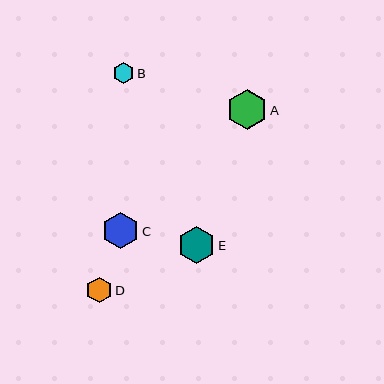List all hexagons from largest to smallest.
From largest to smallest: A, E, C, D, B.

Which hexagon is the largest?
Hexagon A is the largest with a size of approximately 40 pixels.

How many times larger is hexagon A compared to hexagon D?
Hexagon A is approximately 1.6 times the size of hexagon D.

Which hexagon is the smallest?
Hexagon B is the smallest with a size of approximately 21 pixels.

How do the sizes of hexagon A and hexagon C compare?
Hexagon A and hexagon C are approximately the same size.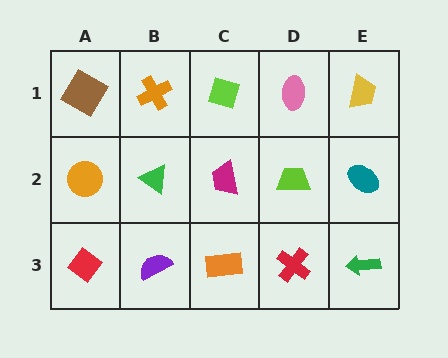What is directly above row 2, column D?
A pink ellipse.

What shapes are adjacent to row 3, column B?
A green triangle (row 2, column B), a red diamond (row 3, column A), an orange rectangle (row 3, column C).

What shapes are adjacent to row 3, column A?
An orange circle (row 2, column A), a purple semicircle (row 3, column B).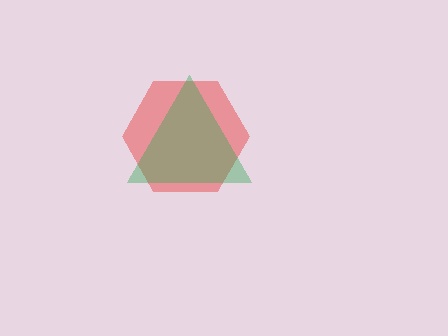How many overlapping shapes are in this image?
There are 2 overlapping shapes in the image.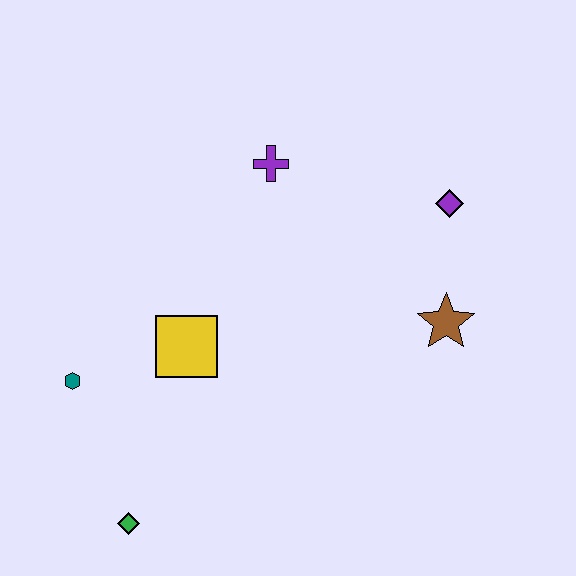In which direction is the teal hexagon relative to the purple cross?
The teal hexagon is below the purple cross.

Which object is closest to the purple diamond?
The brown star is closest to the purple diamond.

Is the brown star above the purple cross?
No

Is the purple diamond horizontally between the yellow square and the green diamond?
No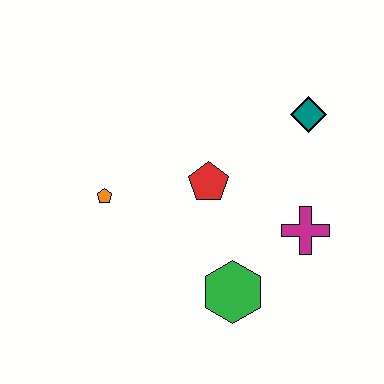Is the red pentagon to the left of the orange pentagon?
No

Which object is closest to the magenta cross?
The green hexagon is closest to the magenta cross.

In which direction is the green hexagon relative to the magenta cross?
The green hexagon is to the left of the magenta cross.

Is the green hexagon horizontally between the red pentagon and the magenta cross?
Yes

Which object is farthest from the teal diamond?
The orange pentagon is farthest from the teal diamond.